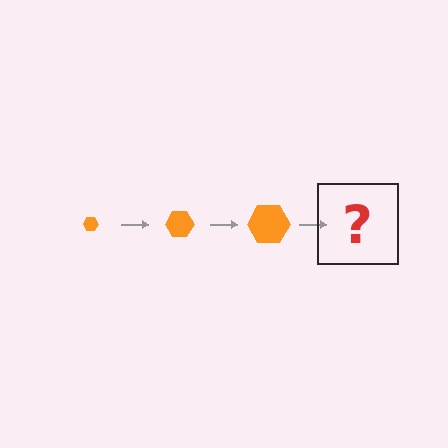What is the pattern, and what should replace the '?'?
The pattern is that the hexagon gets progressively larger each step. The '?' should be an orange hexagon, larger than the previous one.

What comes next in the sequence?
The next element should be an orange hexagon, larger than the previous one.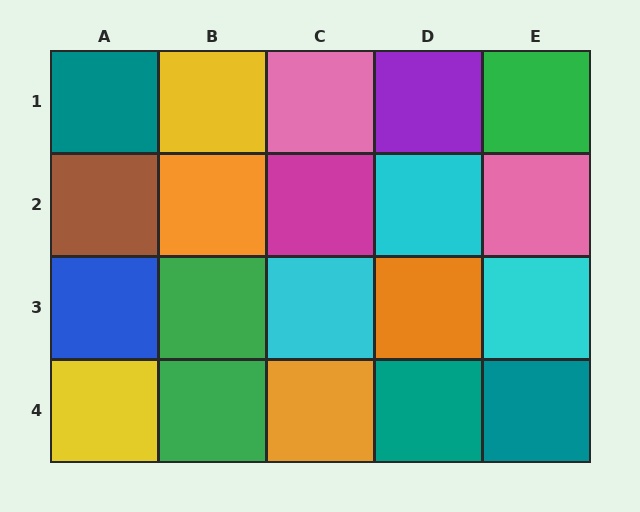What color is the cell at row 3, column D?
Orange.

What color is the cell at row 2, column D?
Cyan.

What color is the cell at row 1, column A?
Teal.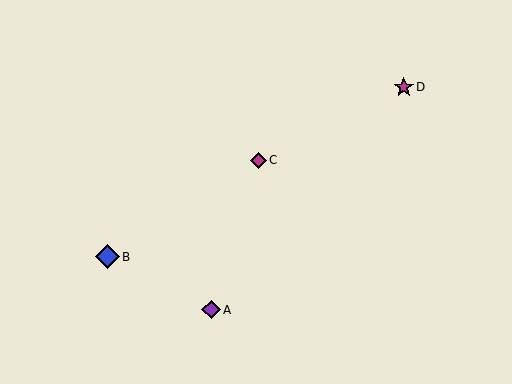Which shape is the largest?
The blue diamond (labeled B) is the largest.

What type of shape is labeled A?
Shape A is a purple diamond.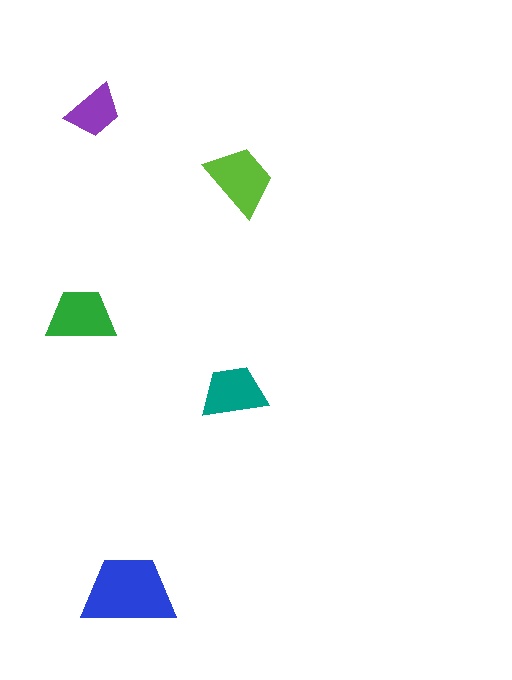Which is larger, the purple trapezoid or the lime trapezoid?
The lime one.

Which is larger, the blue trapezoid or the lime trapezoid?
The blue one.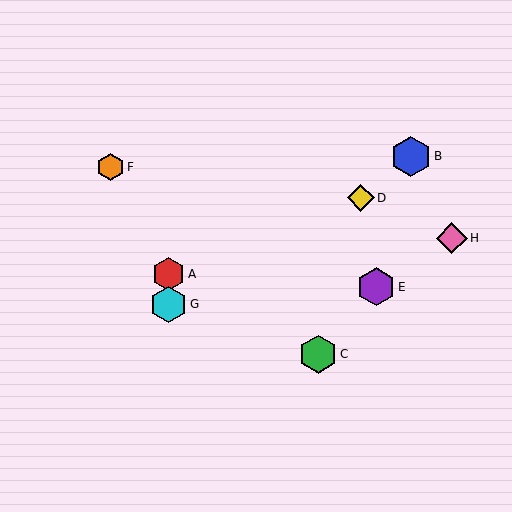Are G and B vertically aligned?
No, G is at x≈169 and B is at x≈411.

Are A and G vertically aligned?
Yes, both are at x≈169.